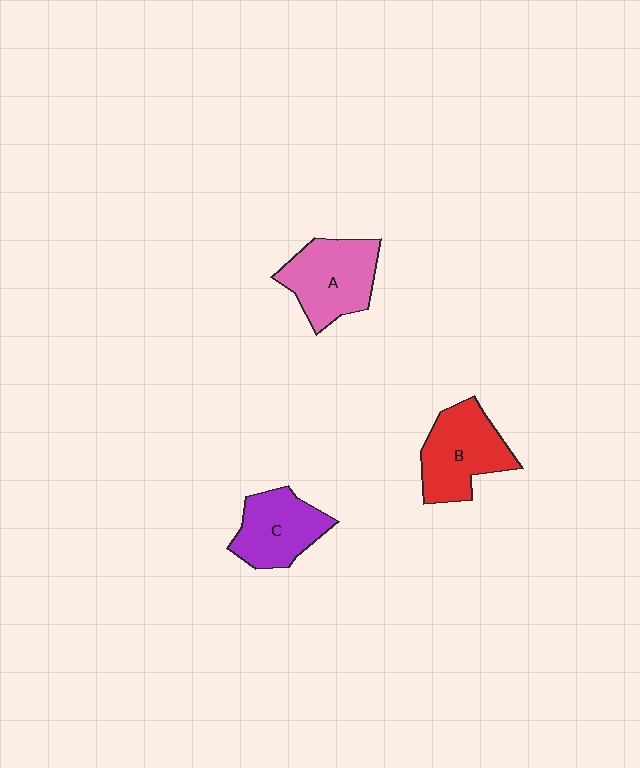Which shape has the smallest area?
Shape C (purple).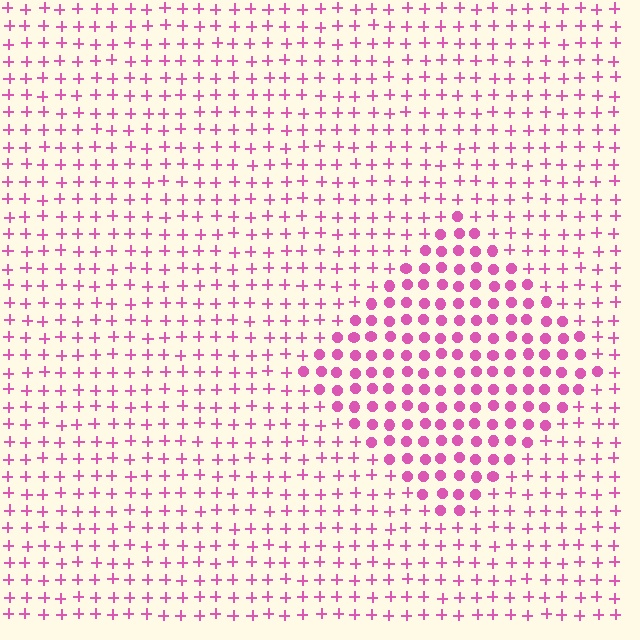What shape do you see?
I see a diamond.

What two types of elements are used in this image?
The image uses circles inside the diamond region and plus signs outside it.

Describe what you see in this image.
The image is filled with small pink elements arranged in a uniform grid. A diamond-shaped region contains circles, while the surrounding area contains plus signs. The boundary is defined purely by the change in element shape.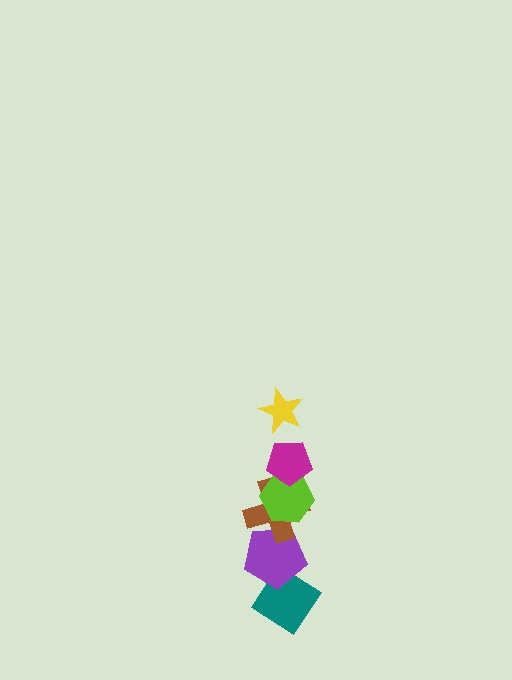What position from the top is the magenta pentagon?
The magenta pentagon is 2nd from the top.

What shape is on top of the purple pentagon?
The brown cross is on top of the purple pentagon.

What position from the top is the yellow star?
The yellow star is 1st from the top.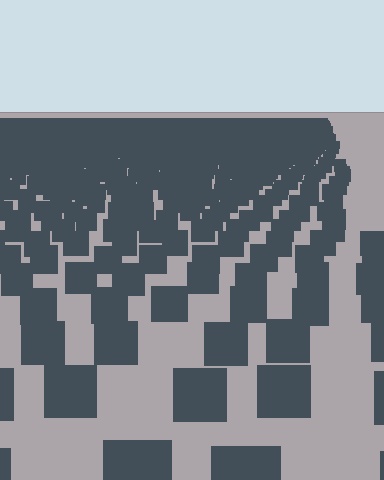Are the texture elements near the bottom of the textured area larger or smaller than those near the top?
Larger. Near the bottom, elements are closer to the viewer and appear at a bigger on-screen size.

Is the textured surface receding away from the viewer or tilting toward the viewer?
The surface is receding away from the viewer. Texture elements get smaller and denser toward the top.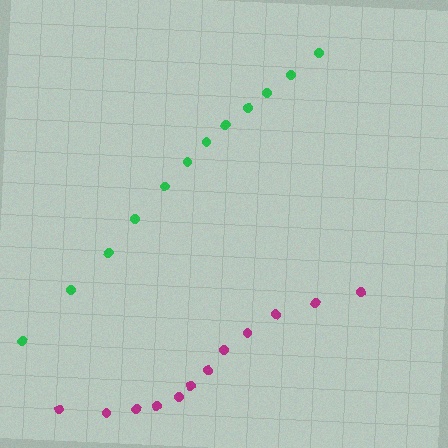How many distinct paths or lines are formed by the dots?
There are 2 distinct paths.